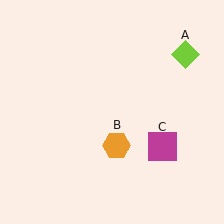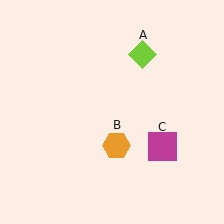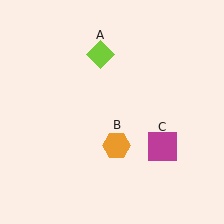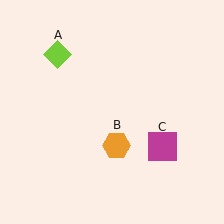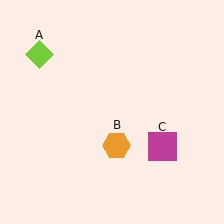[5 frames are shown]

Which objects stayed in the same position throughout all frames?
Orange hexagon (object B) and magenta square (object C) remained stationary.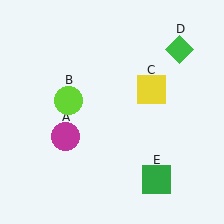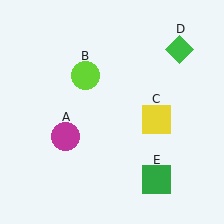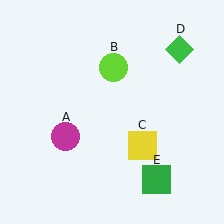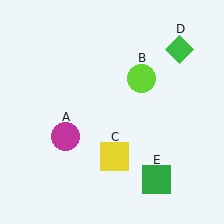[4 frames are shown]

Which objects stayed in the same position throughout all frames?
Magenta circle (object A) and green diamond (object D) and green square (object E) remained stationary.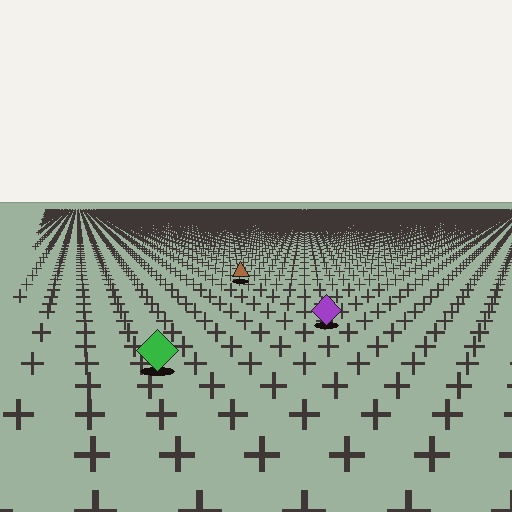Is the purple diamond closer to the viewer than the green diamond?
No. The green diamond is closer — you can tell from the texture gradient: the ground texture is coarser near it.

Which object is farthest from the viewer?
The brown triangle is farthest from the viewer. It appears smaller and the ground texture around it is denser.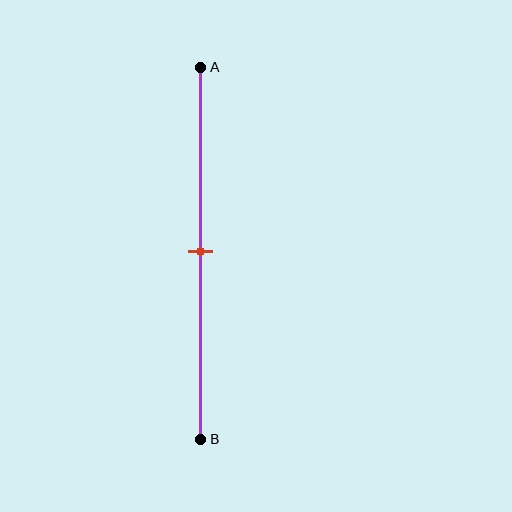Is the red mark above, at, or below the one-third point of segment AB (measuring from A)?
The red mark is below the one-third point of segment AB.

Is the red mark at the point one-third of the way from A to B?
No, the mark is at about 50% from A, not at the 33% one-third point.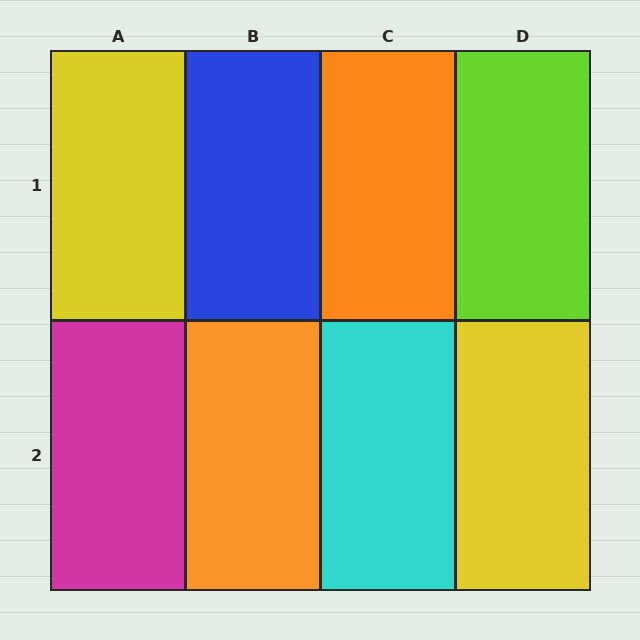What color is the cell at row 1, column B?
Blue.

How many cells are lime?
1 cell is lime.